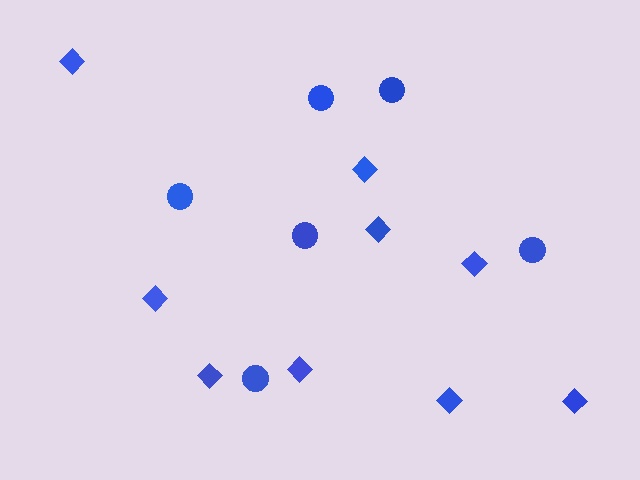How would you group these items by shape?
There are 2 groups: one group of circles (6) and one group of diamonds (9).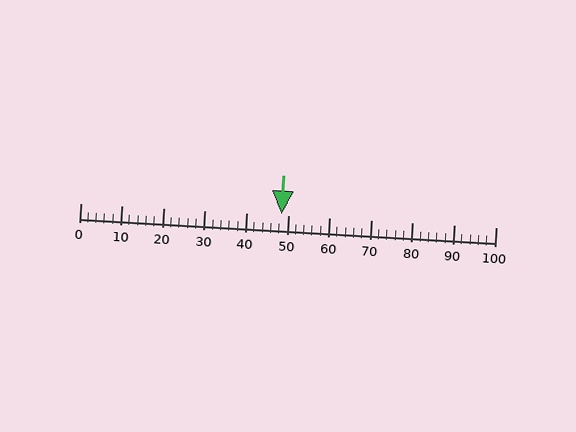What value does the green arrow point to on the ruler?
The green arrow points to approximately 48.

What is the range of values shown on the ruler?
The ruler shows values from 0 to 100.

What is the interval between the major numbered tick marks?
The major tick marks are spaced 10 units apart.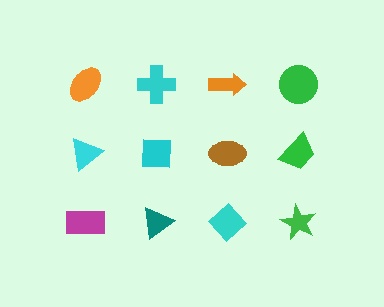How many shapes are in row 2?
4 shapes.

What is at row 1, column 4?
A green circle.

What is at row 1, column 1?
An orange ellipse.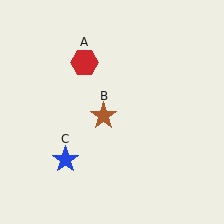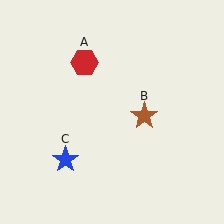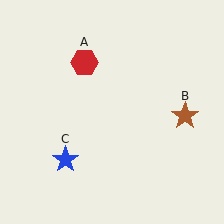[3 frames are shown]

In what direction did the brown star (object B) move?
The brown star (object B) moved right.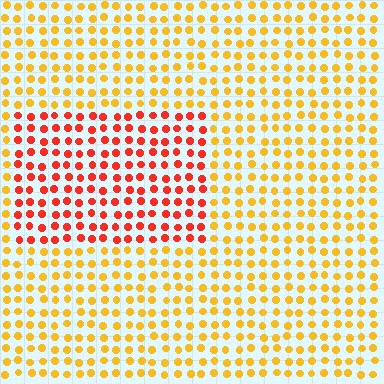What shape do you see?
I see a rectangle.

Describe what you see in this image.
The image is filled with small yellow elements in a uniform arrangement. A rectangle-shaped region is visible where the elements are tinted to a slightly different hue, forming a subtle color boundary.